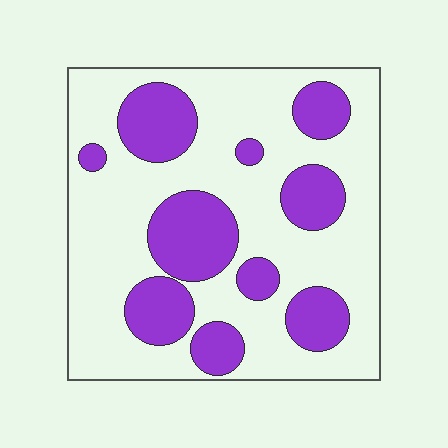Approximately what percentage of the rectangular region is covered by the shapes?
Approximately 30%.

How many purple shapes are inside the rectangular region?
10.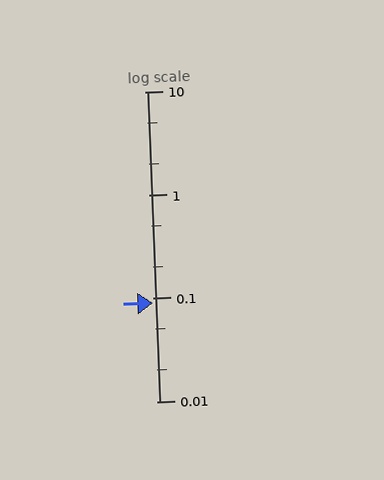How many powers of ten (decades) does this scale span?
The scale spans 3 decades, from 0.01 to 10.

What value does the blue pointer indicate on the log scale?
The pointer indicates approximately 0.089.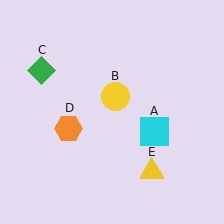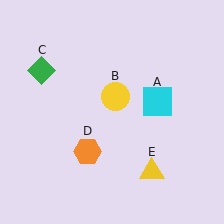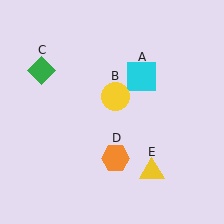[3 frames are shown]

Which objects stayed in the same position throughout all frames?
Yellow circle (object B) and green diamond (object C) and yellow triangle (object E) remained stationary.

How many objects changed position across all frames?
2 objects changed position: cyan square (object A), orange hexagon (object D).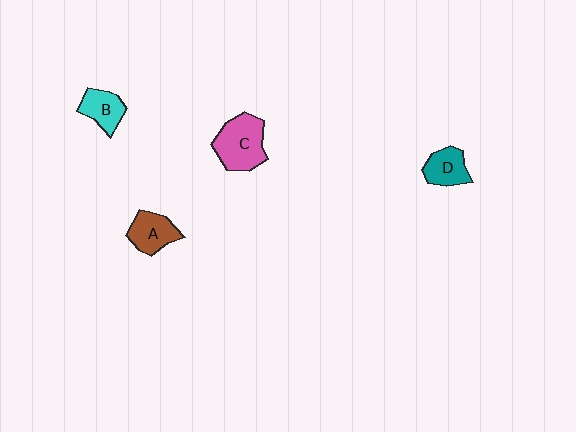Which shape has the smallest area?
Shape D (teal).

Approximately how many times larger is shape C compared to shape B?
Approximately 1.7 times.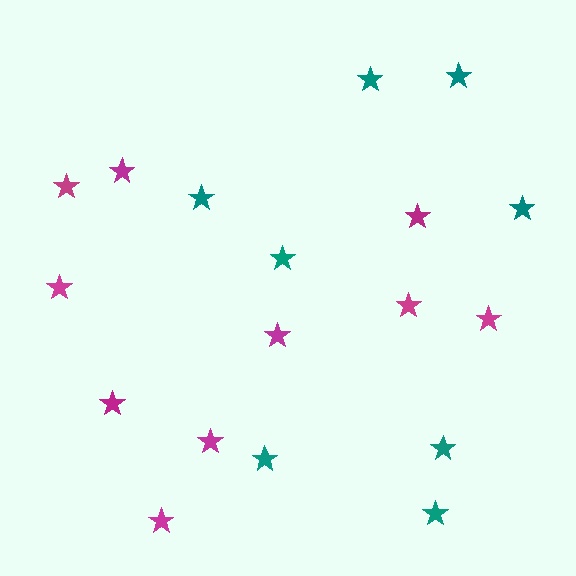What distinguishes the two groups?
There are 2 groups: one group of magenta stars (10) and one group of teal stars (8).